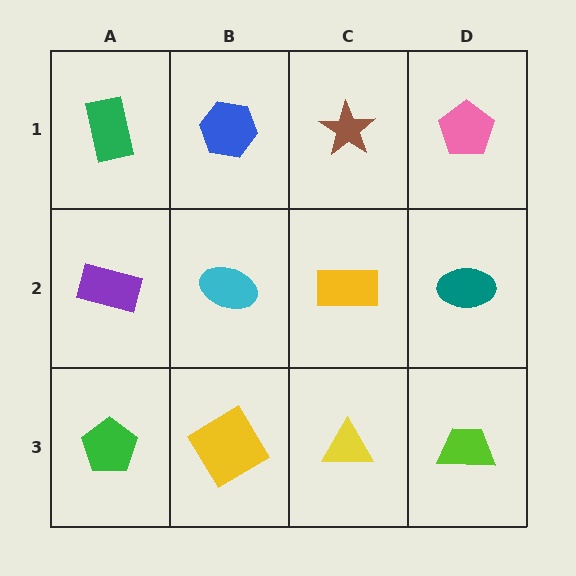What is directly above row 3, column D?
A teal ellipse.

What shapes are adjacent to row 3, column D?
A teal ellipse (row 2, column D), a yellow triangle (row 3, column C).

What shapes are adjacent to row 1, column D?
A teal ellipse (row 2, column D), a brown star (row 1, column C).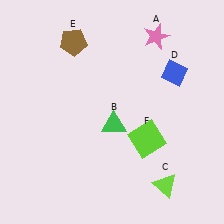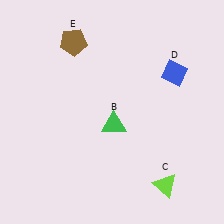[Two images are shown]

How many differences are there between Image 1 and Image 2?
There are 2 differences between the two images.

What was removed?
The lime square (F), the pink star (A) were removed in Image 2.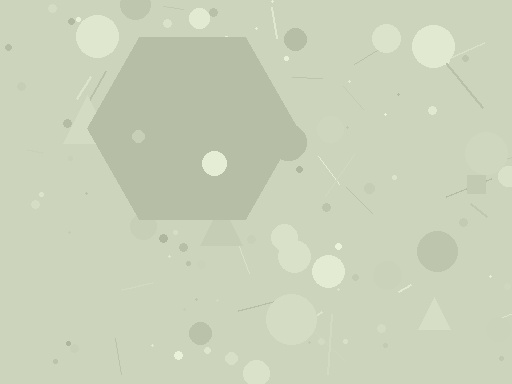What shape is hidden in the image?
A hexagon is hidden in the image.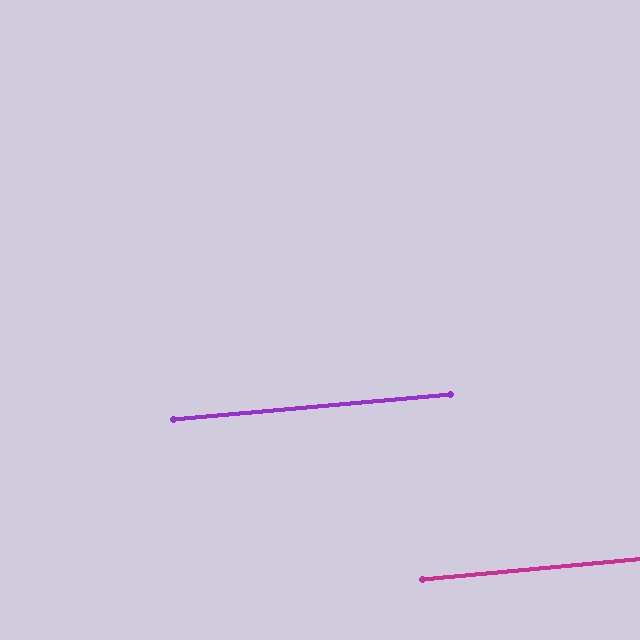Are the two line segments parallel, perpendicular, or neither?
Parallel — their directions differ by only 0.2°.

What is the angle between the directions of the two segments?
Approximately 0 degrees.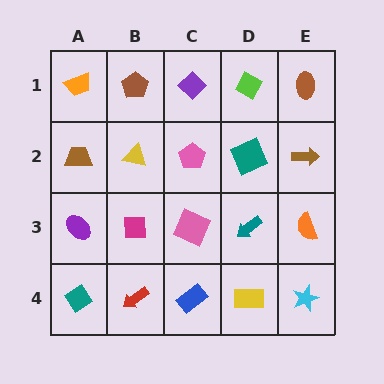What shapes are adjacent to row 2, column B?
A brown pentagon (row 1, column B), a magenta square (row 3, column B), a brown trapezoid (row 2, column A), a pink pentagon (row 2, column C).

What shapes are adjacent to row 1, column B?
A yellow triangle (row 2, column B), an orange trapezoid (row 1, column A), a purple diamond (row 1, column C).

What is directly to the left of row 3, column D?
A pink square.